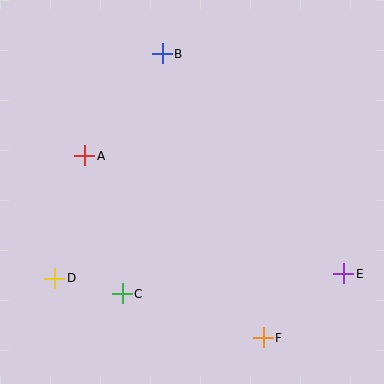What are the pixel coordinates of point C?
Point C is at (122, 294).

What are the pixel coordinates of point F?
Point F is at (263, 338).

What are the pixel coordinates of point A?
Point A is at (85, 156).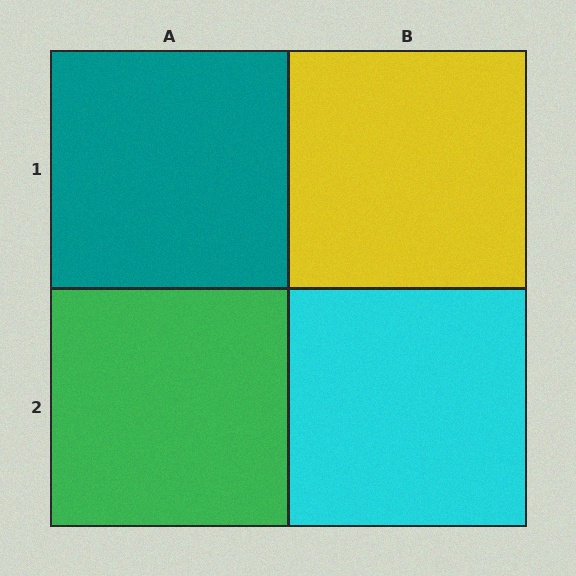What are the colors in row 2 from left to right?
Green, cyan.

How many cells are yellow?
1 cell is yellow.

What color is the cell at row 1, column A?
Teal.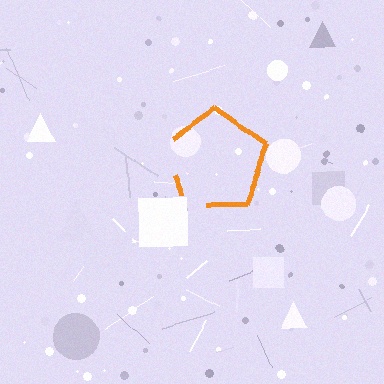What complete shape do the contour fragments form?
The contour fragments form a pentagon.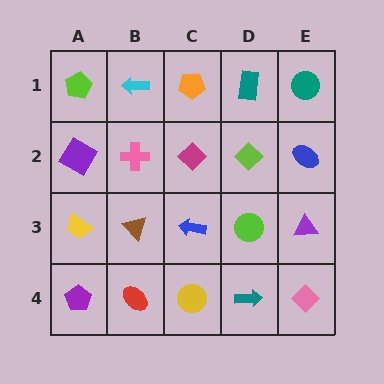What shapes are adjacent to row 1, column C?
A magenta diamond (row 2, column C), a cyan arrow (row 1, column B), a teal rectangle (row 1, column D).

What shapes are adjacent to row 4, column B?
A brown triangle (row 3, column B), a purple pentagon (row 4, column A), a yellow circle (row 4, column C).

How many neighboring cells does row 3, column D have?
4.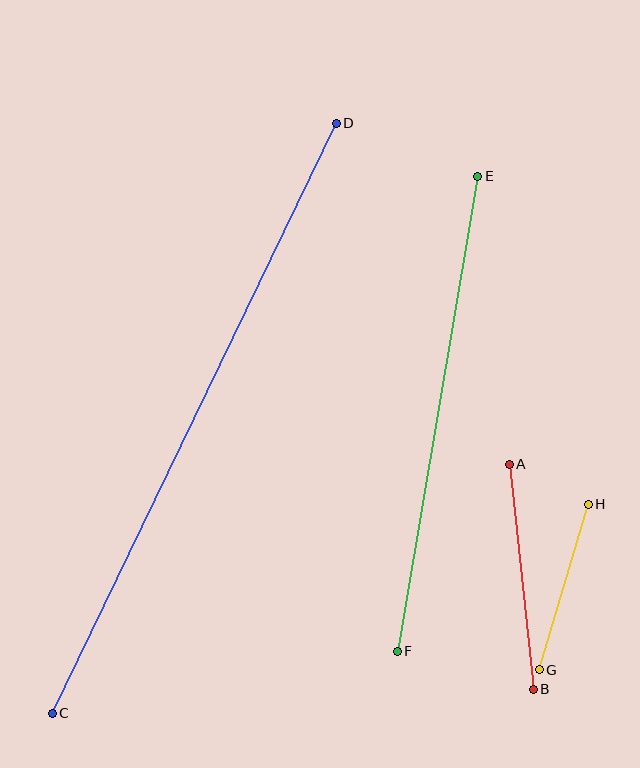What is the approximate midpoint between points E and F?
The midpoint is at approximately (437, 414) pixels.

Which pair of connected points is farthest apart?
Points C and D are farthest apart.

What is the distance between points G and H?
The distance is approximately 173 pixels.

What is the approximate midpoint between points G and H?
The midpoint is at approximately (564, 587) pixels.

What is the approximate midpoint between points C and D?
The midpoint is at approximately (194, 418) pixels.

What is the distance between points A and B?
The distance is approximately 226 pixels.